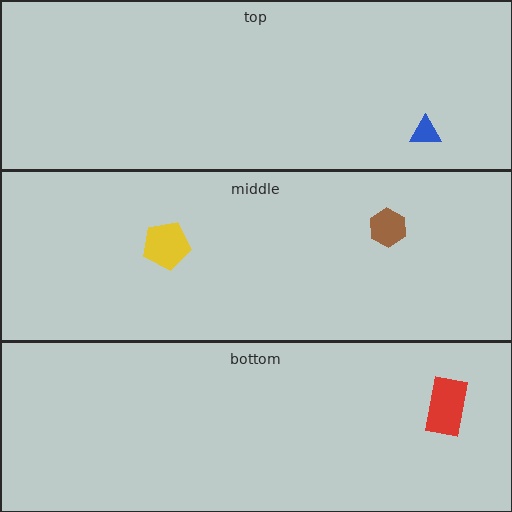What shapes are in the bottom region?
The red rectangle.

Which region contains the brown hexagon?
The middle region.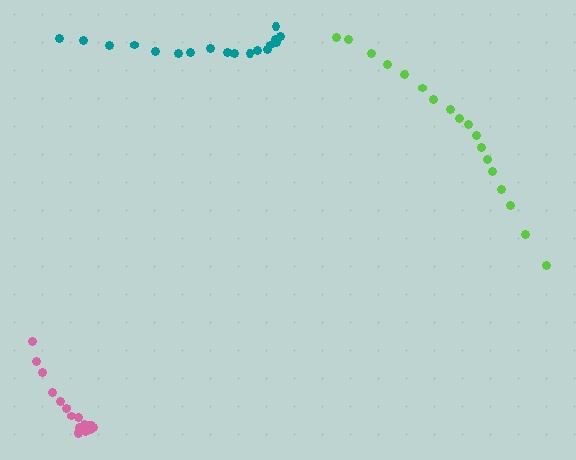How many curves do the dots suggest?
There are 3 distinct paths.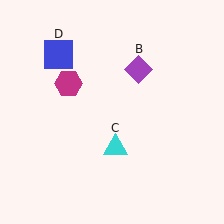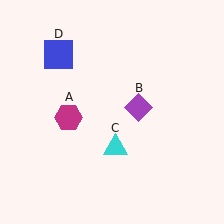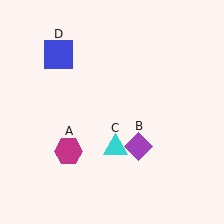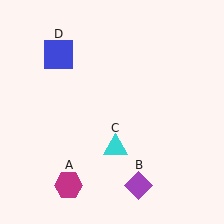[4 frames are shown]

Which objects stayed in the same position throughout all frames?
Cyan triangle (object C) and blue square (object D) remained stationary.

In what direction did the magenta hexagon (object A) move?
The magenta hexagon (object A) moved down.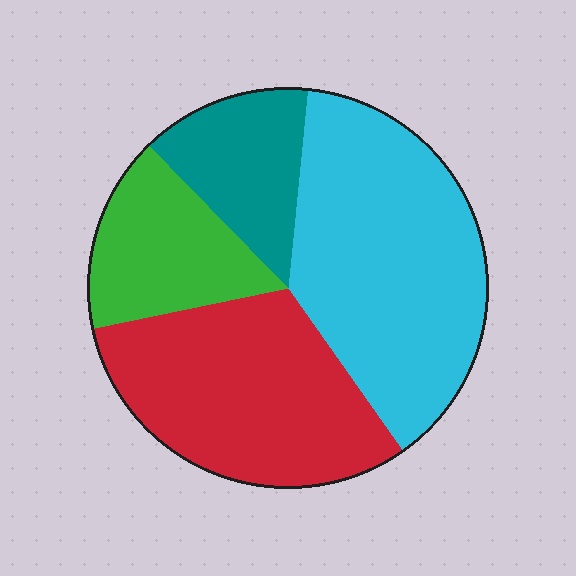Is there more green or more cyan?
Cyan.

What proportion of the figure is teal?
Teal takes up about one eighth (1/8) of the figure.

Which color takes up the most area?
Cyan, at roughly 40%.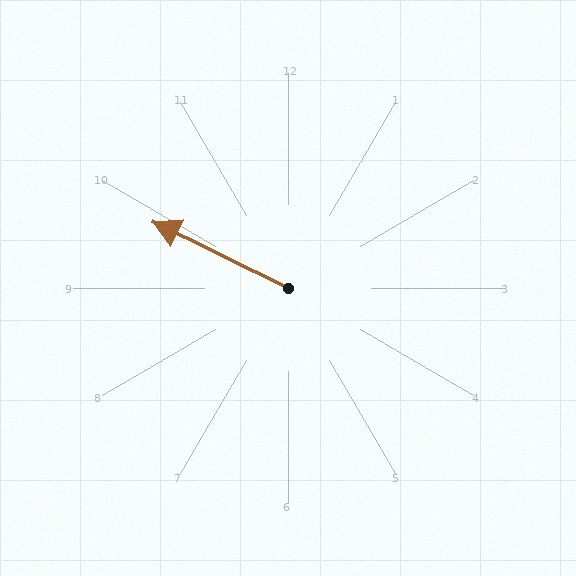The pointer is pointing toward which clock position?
Roughly 10 o'clock.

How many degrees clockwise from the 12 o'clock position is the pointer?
Approximately 296 degrees.